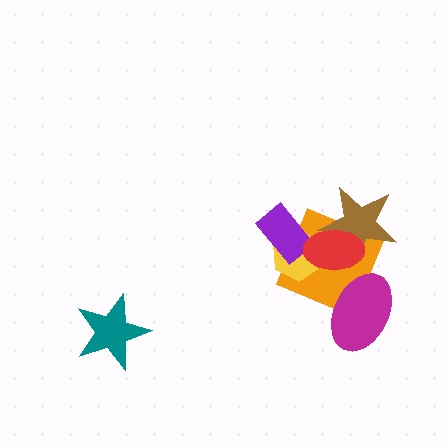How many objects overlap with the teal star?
0 objects overlap with the teal star.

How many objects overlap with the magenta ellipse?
1 object overlaps with the magenta ellipse.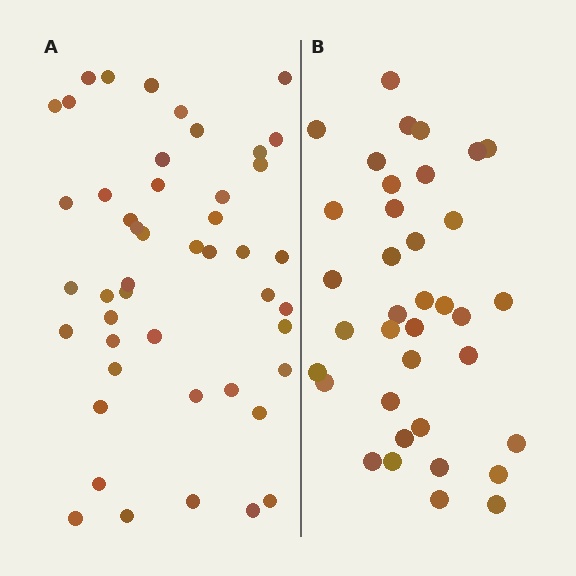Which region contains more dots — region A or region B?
Region A (the left region) has more dots.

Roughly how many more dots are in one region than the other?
Region A has roughly 10 or so more dots than region B.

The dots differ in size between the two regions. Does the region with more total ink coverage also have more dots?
No. Region B has more total ink coverage because its dots are larger, but region A actually contains more individual dots. Total area can be misleading — the number of items is what matters here.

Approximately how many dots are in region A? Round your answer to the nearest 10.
About 50 dots. (The exact count is 47, which rounds to 50.)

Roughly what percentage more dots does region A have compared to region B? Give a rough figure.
About 25% more.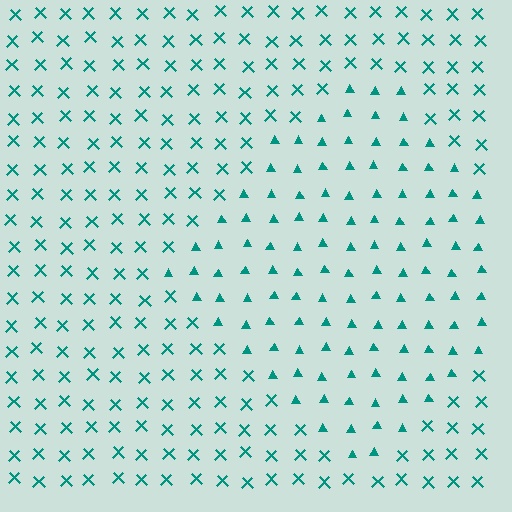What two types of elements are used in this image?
The image uses triangles inside the diamond region and X marks outside it.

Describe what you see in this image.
The image is filled with small teal elements arranged in a uniform grid. A diamond-shaped region contains triangles, while the surrounding area contains X marks. The boundary is defined purely by the change in element shape.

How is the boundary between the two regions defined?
The boundary is defined by a change in element shape: triangles inside vs. X marks outside. All elements share the same color and spacing.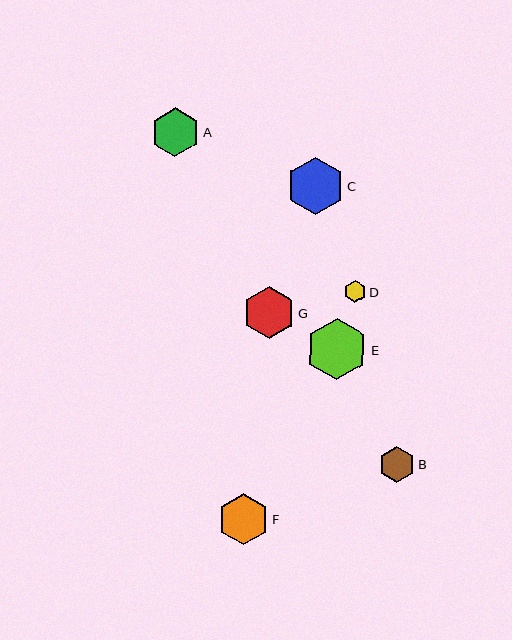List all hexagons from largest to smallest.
From largest to smallest: E, C, G, F, A, B, D.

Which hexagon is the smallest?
Hexagon D is the smallest with a size of approximately 22 pixels.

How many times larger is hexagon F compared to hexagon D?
Hexagon F is approximately 2.3 times the size of hexagon D.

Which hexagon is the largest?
Hexagon E is the largest with a size of approximately 61 pixels.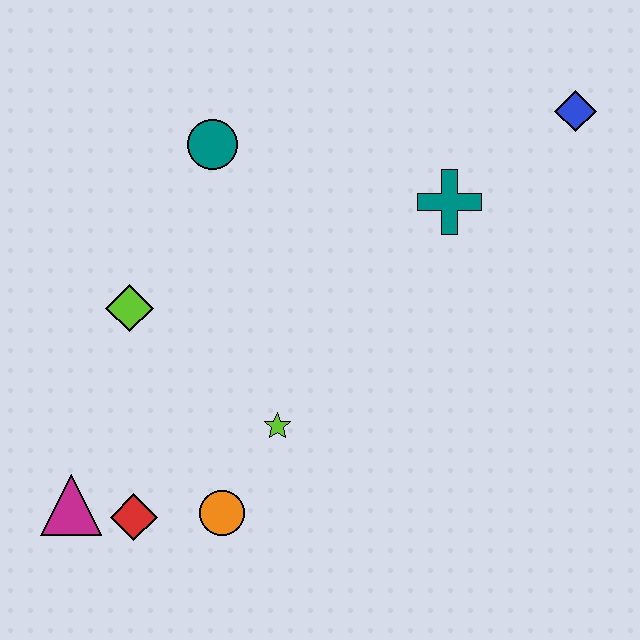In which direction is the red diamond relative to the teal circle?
The red diamond is below the teal circle.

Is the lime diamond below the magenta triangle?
No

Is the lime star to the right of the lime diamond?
Yes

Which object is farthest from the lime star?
The blue diamond is farthest from the lime star.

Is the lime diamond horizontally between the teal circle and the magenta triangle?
Yes